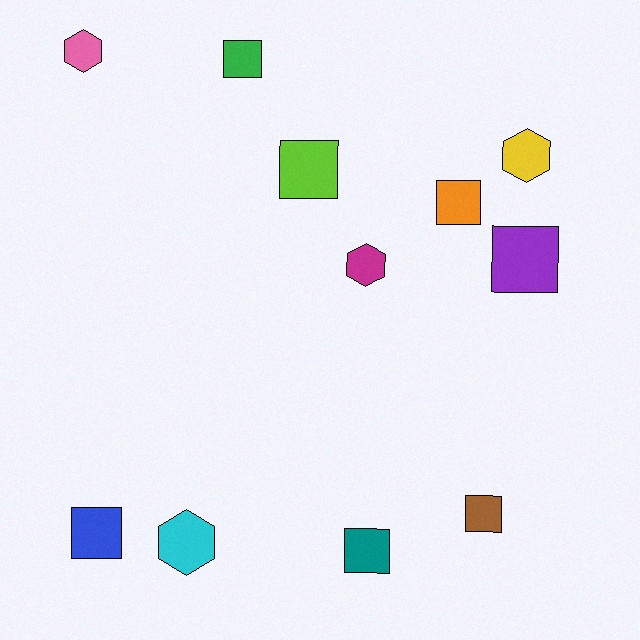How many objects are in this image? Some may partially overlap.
There are 11 objects.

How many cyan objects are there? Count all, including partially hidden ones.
There is 1 cyan object.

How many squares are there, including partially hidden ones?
There are 7 squares.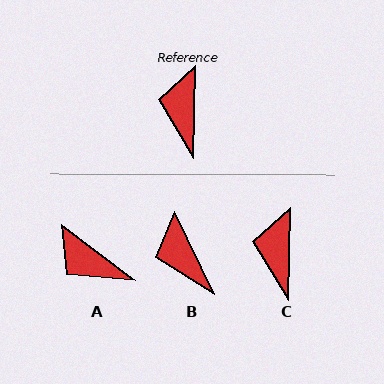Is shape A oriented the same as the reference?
No, it is off by about 54 degrees.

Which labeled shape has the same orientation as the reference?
C.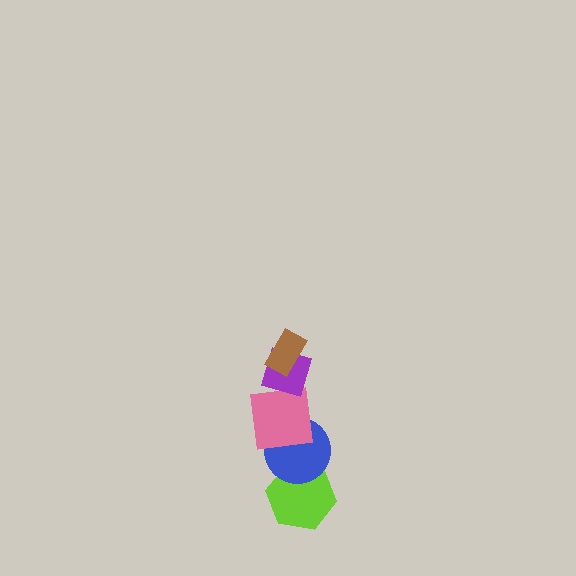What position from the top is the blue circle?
The blue circle is 4th from the top.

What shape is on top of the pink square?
The purple diamond is on top of the pink square.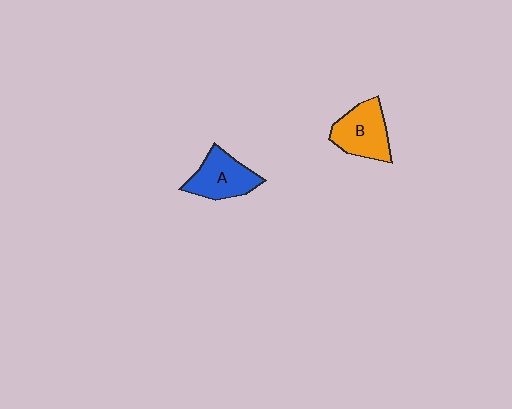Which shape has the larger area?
Shape B (orange).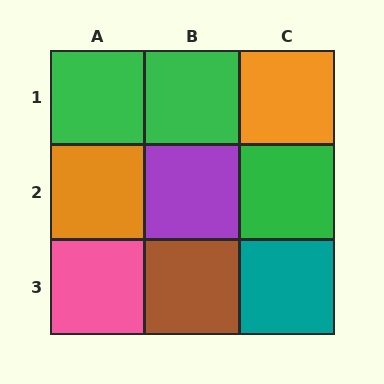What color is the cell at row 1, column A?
Green.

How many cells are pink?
1 cell is pink.